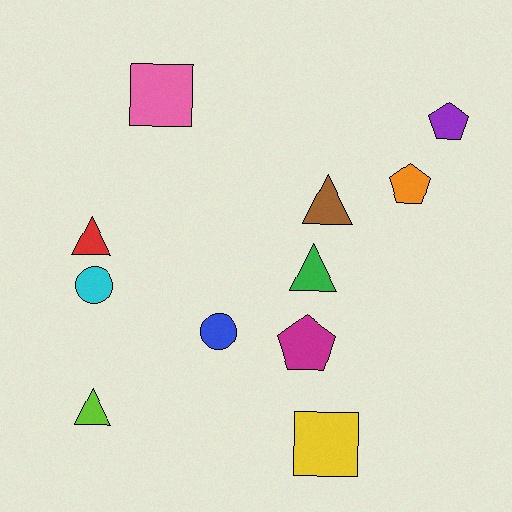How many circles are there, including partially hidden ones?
There are 2 circles.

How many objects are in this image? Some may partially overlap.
There are 11 objects.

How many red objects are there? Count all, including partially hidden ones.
There is 1 red object.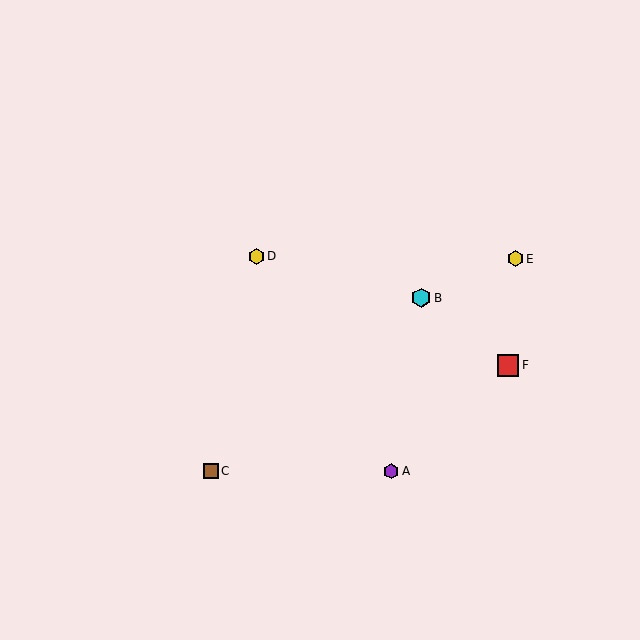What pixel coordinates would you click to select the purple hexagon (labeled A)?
Click at (391, 471) to select the purple hexagon A.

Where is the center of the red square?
The center of the red square is at (508, 365).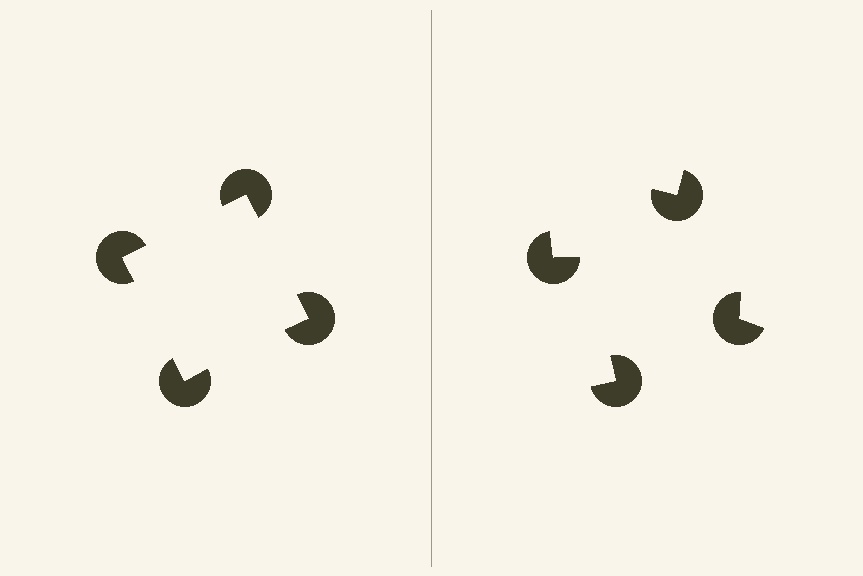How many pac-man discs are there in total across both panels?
8 — 4 on each side.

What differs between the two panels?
The pac-man discs are positioned identically on both sides; only the wedge orientations differ. On the left they align to a square; on the right they are misaligned.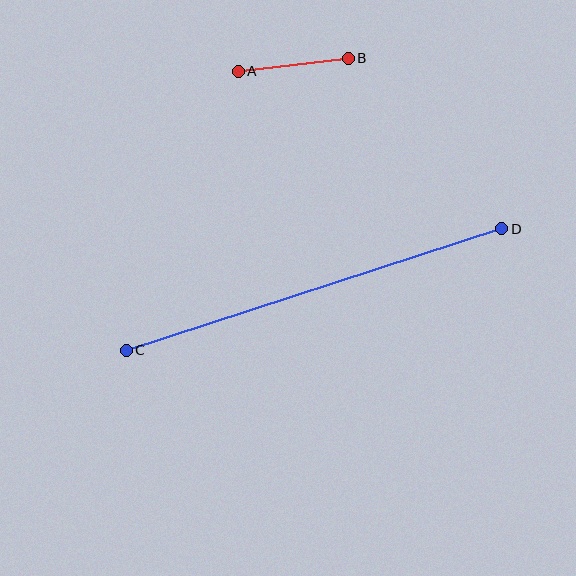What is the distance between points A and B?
The distance is approximately 111 pixels.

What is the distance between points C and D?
The distance is approximately 394 pixels.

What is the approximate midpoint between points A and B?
The midpoint is at approximately (293, 65) pixels.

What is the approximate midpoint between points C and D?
The midpoint is at approximately (314, 289) pixels.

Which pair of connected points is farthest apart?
Points C and D are farthest apart.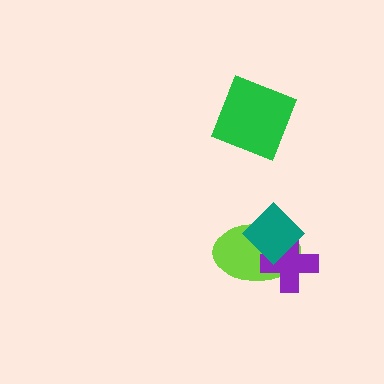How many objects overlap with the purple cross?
2 objects overlap with the purple cross.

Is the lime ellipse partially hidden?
Yes, it is partially covered by another shape.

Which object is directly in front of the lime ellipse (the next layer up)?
The purple cross is directly in front of the lime ellipse.